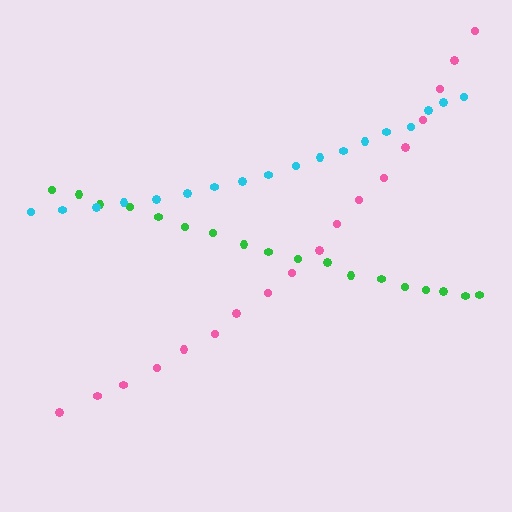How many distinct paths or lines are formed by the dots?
There are 3 distinct paths.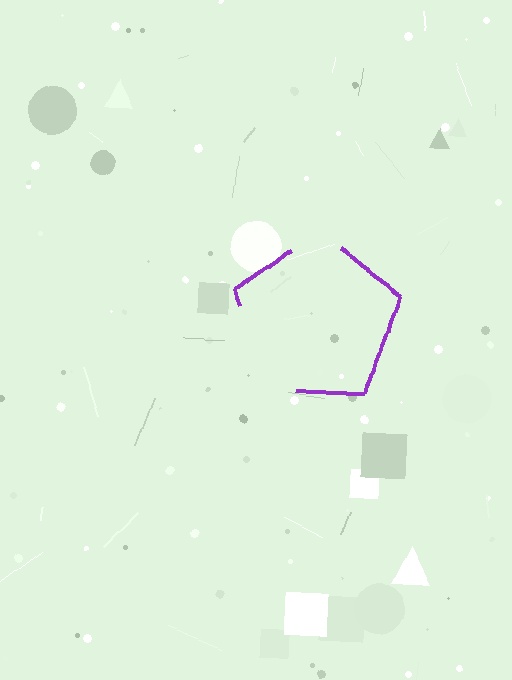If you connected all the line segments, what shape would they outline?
They would outline a pentagon.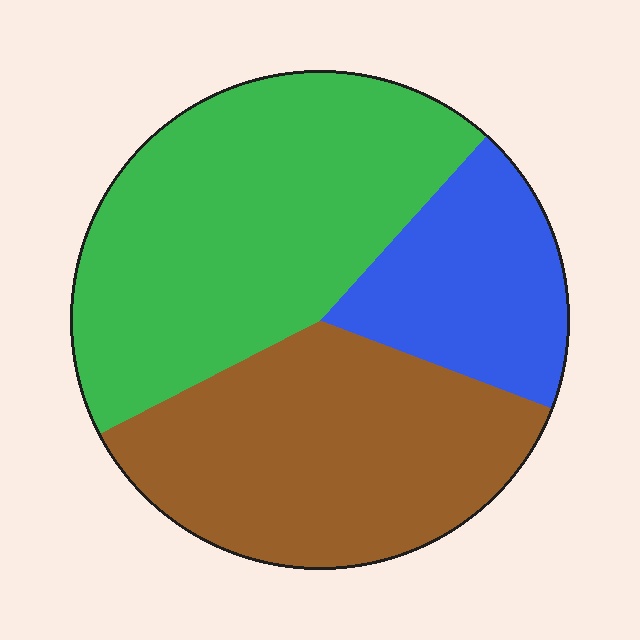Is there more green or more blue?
Green.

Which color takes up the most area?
Green, at roughly 45%.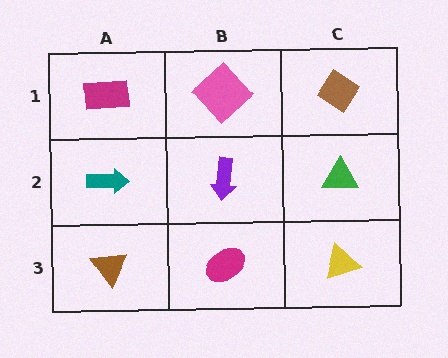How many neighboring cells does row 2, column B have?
4.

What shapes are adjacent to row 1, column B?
A purple arrow (row 2, column B), a magenta rectangle (row 1, column A), a brown diamond (row 1, column C).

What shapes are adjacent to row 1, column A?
A teal arrow (row 2, column A), a pink diamond (row 1, column B).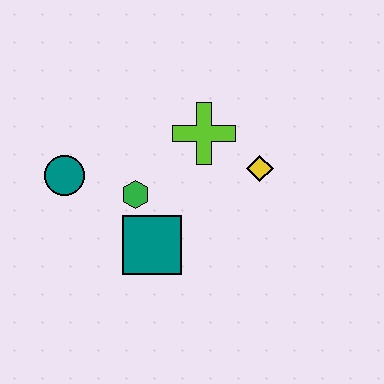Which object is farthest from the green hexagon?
The yellow diamond is farthest from the green hexagon.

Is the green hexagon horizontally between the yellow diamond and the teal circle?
Yes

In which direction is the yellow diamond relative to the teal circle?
The yellow diamond is to the right of the teal circle.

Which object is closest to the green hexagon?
The teal square is closest to the green hexagon.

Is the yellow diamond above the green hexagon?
Yes